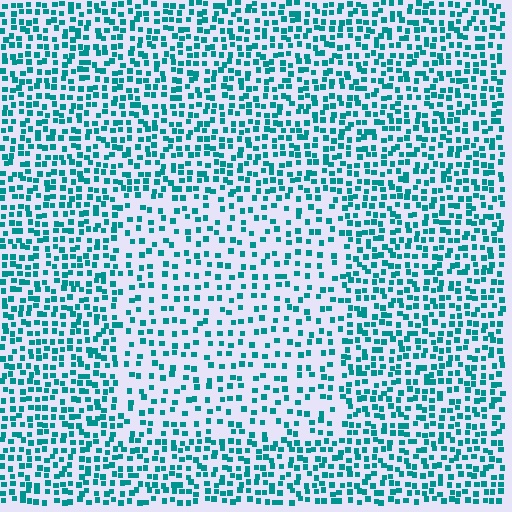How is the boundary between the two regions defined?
The boundary is defined by a change in element density (approximately 1.8x ratio). All elements are the same color, size, and shape.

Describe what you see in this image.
The image contains small teal elements arranged at two different densities. A rectangle-shaped region is visible where the elements are less densely packed than the surrounding area.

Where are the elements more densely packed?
The elements are more densely packed outside the rectangle boundary.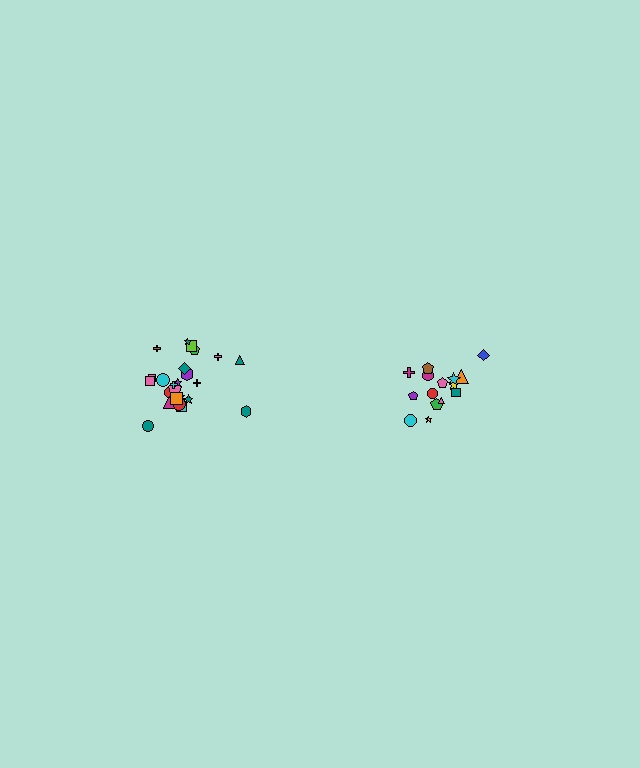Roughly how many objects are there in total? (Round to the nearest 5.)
Roughly 40 objects in total.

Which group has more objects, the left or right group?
The left group.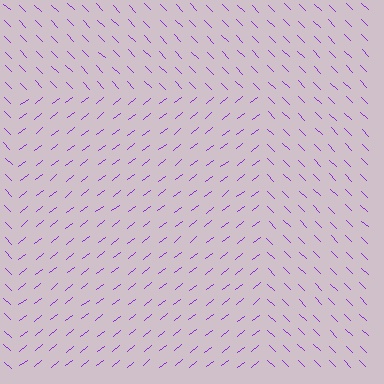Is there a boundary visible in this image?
Yes, there is a texture boundary formed by a change in line orientation.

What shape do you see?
I see a rectangle.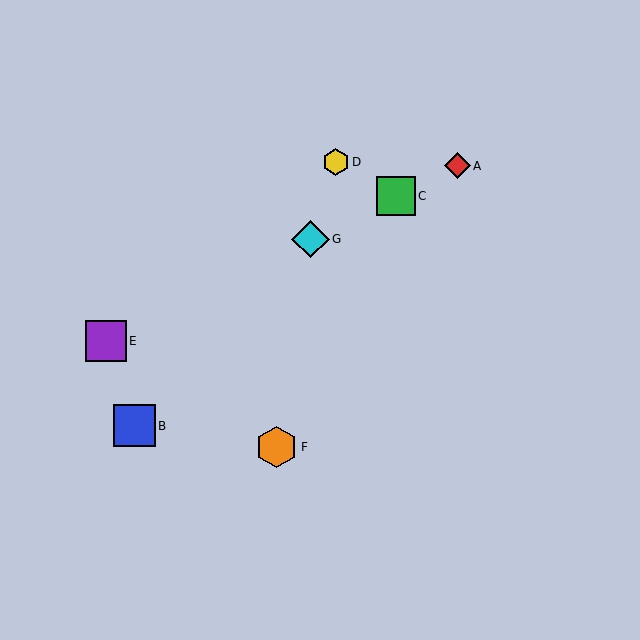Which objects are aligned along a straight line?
Objects A, C, E, G are aligned along a straight line.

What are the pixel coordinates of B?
Object B is at (134, 426).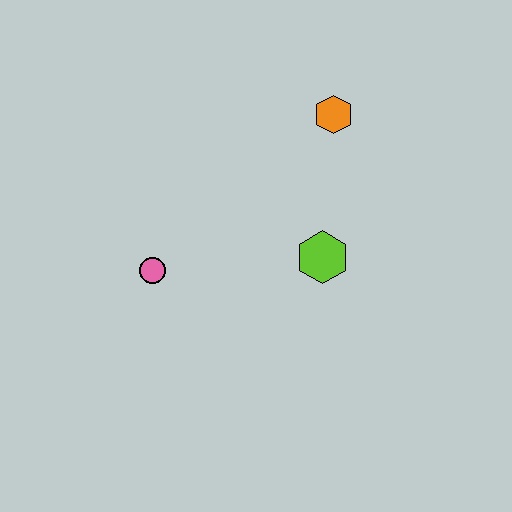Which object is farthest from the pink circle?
The orange hexagon is farthest from the pink circle.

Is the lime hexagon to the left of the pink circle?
No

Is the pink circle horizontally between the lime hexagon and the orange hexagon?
No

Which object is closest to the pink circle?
The lime hexagon is closest to the pink circle.